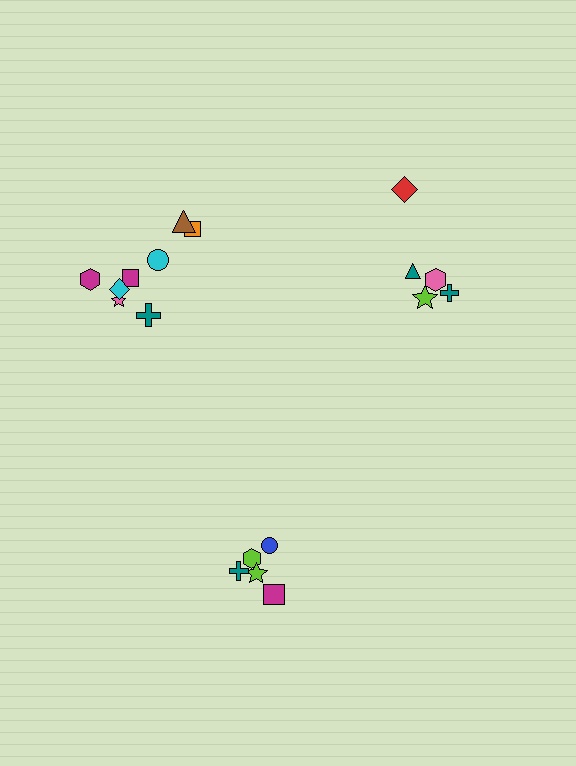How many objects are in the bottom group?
There are 5 objects.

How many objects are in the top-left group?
There are 8 objects.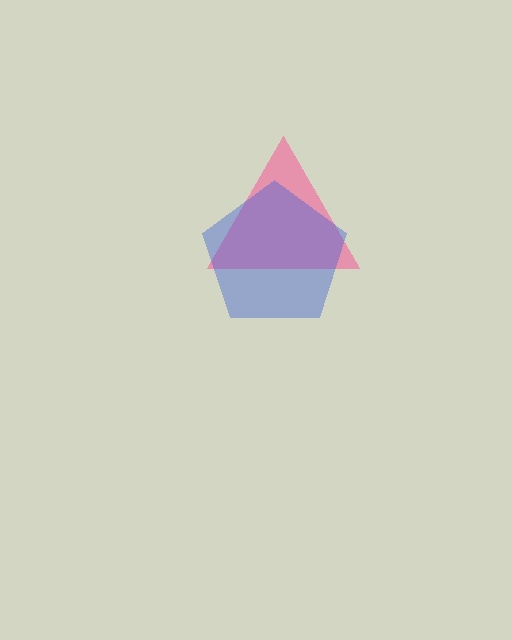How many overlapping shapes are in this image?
There are 2 overlapping shapes in the image.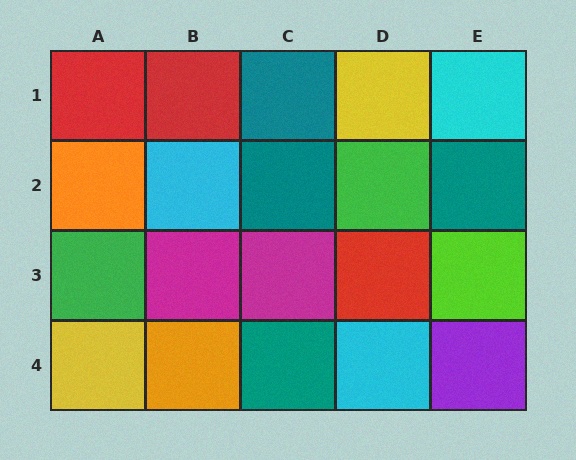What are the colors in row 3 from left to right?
Green, magenta, magenta, red, lime.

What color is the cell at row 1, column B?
Red.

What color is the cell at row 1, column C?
Teal.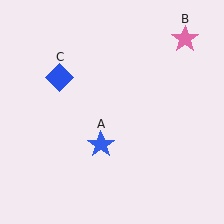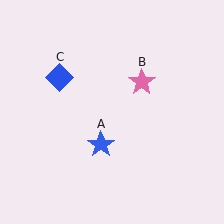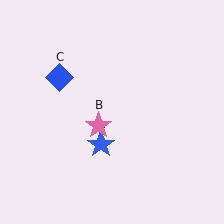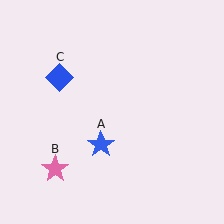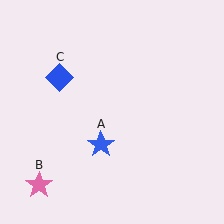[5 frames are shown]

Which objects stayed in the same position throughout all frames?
Blue star (object A) and blue diamond (object C) remained stationary.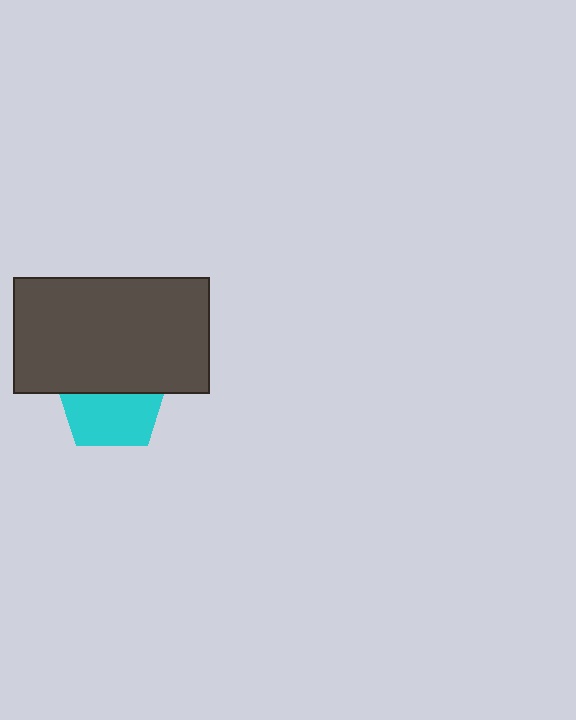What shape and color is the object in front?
The object in front is a dark gray rectangle.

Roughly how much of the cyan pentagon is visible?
About half of it is visible (roughly 53%).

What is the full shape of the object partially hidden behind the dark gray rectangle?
The partially hidden object is a cyan pentagon.